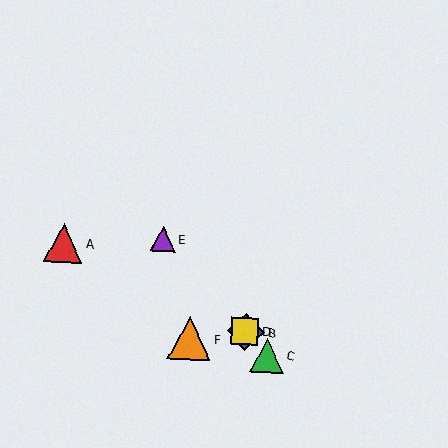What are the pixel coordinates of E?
Object E is at (163, 239).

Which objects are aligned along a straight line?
Objects B, C, D, E are aligned along a straight line.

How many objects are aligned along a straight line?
4 objects (B, C, D, E) are aligned along a straight line.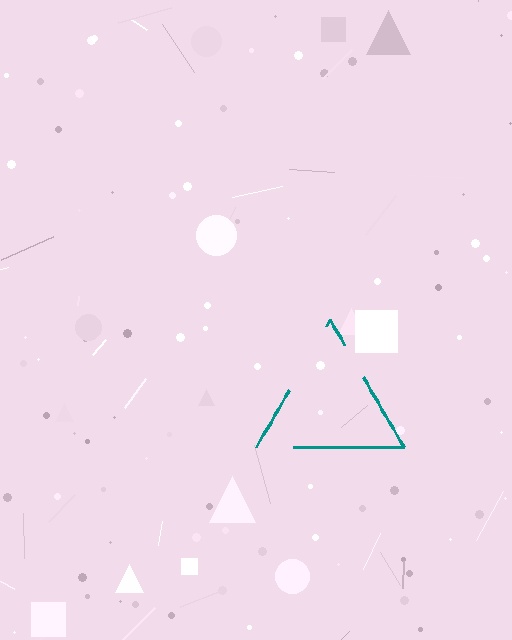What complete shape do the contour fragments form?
The contour fragments form a triangle.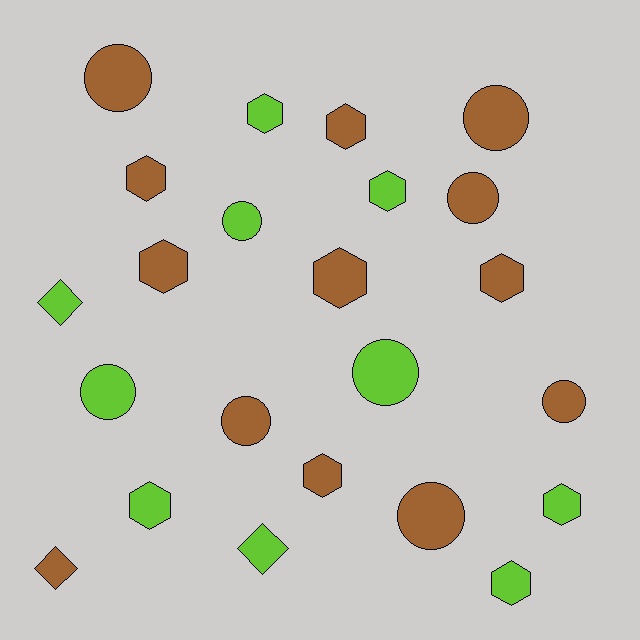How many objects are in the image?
There are 23 objects.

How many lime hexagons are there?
There are 5 lime hexagons.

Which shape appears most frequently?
Hexagon, with 11 objects.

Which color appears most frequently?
Brown, with 13 objects.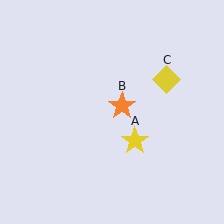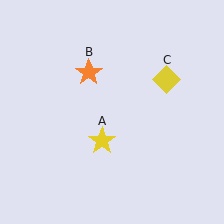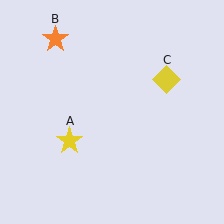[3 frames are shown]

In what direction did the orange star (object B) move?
The orange star (object B) moved up and to the left.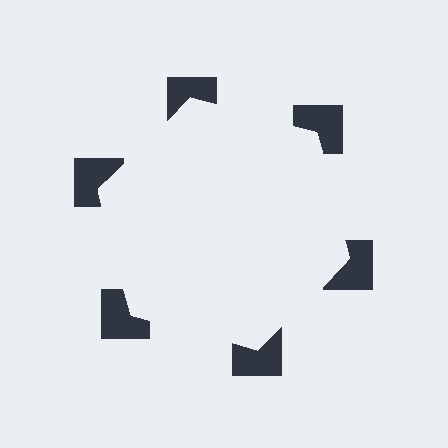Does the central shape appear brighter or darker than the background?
It typically appears slightly brighter than the background, even though no actual brightness change is drawn.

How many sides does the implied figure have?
6 sides.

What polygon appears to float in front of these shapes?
An illusory hexagon — its edges are inferred from the aligned wedge cuts in the notched squares, not physically drawn.